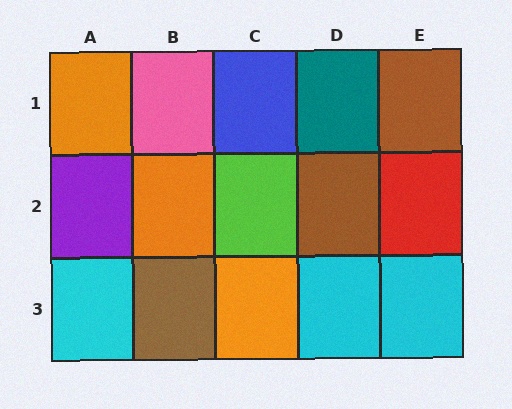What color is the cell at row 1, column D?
Teal.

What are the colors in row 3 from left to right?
Cyan, brown, orange, cyan, cyan.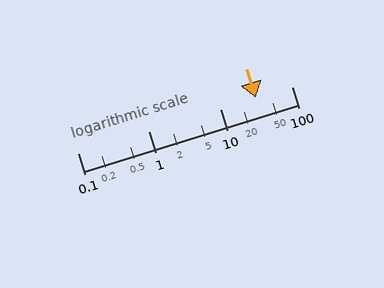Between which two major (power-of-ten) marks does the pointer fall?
The pointer is between 10 and 100.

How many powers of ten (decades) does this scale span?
The scale spans 3 decades, from 0.1 to 100.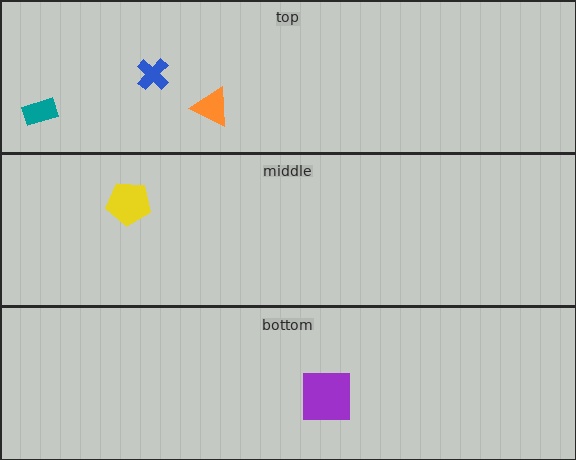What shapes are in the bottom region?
The purple square.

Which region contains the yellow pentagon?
The middle region.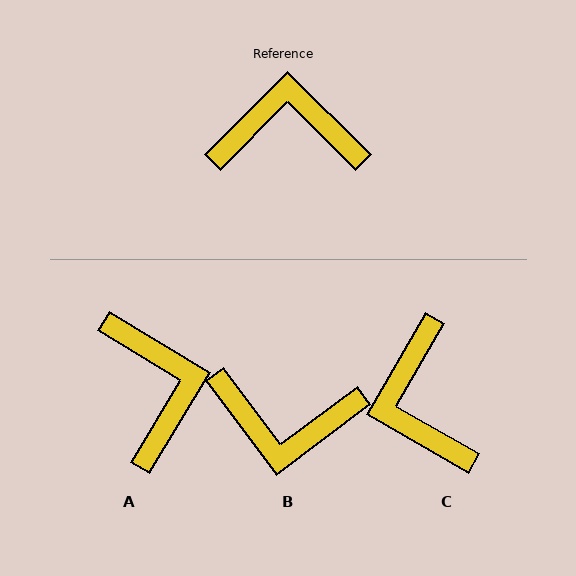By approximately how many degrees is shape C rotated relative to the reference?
Approximately 105 degrees counter-clockwise.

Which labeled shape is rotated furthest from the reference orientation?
B, about 172 degrees away.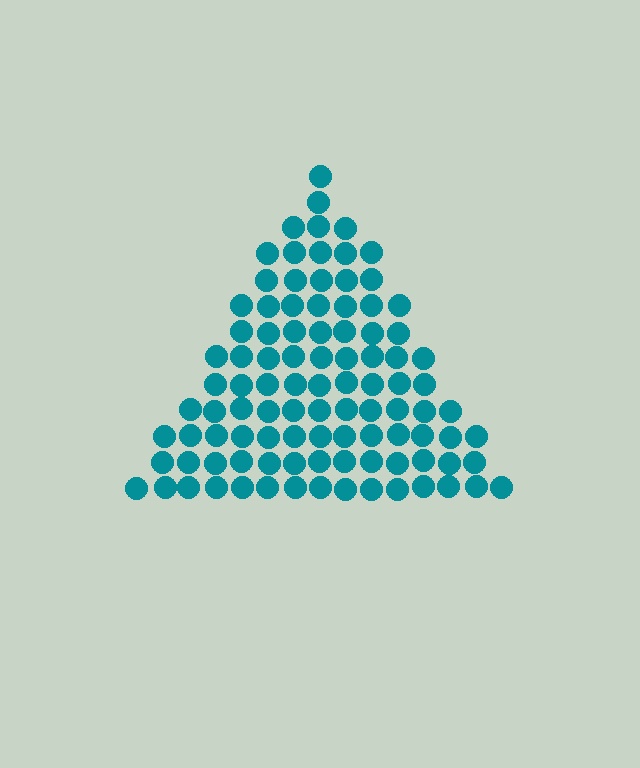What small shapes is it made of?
It is made of small circles.